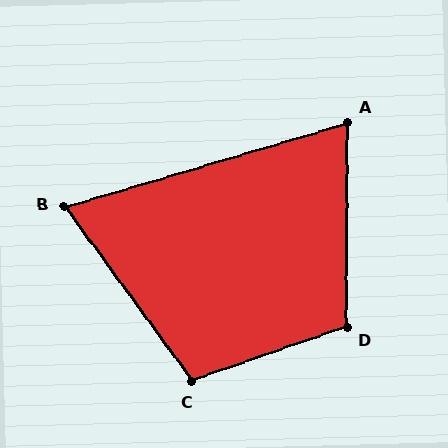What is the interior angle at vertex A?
Approximately 73 degrees (acute).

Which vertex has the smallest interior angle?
B, at approximately 71 degrees.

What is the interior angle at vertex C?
Approximately 107 degrees (obtuse).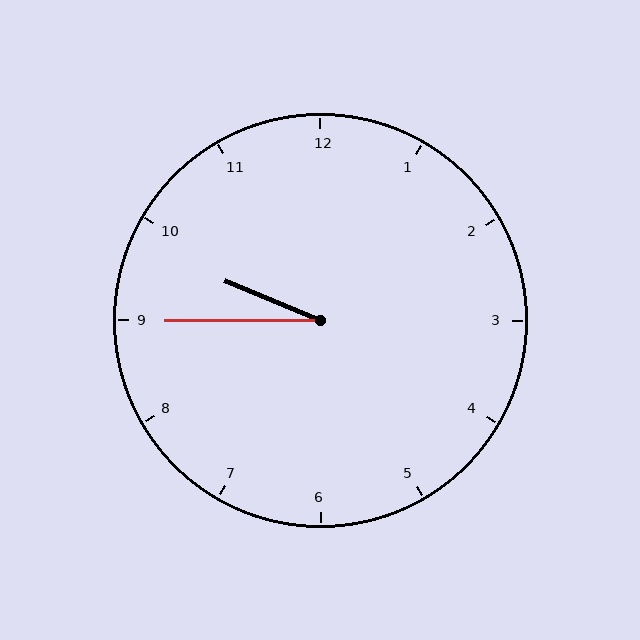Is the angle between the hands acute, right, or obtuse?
It is acute.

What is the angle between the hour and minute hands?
Approximately 22 degrees.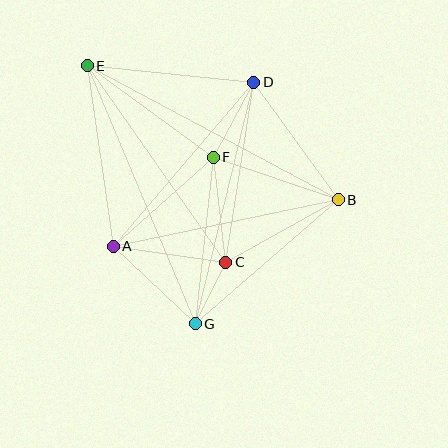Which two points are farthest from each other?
Points B and E are farthest from each other.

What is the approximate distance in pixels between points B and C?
The distance between B and C is approximately 129 pixels.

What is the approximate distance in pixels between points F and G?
The distance between F and G is approximately 167 pixels.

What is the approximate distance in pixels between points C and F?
The distance between C and F is approximately 106 pixels.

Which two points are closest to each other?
Points C and G are closest to each other.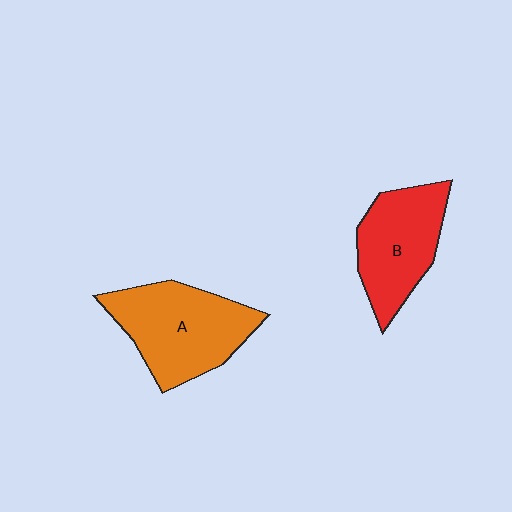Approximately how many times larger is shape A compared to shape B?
Approximately 1.2 times.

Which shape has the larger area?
Shape A (orange).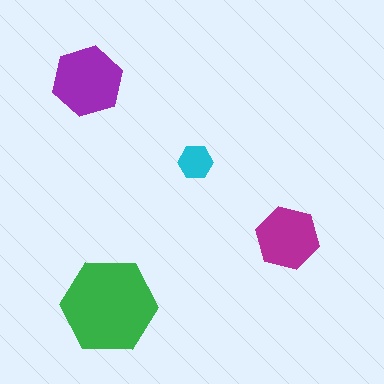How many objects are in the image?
There are 4 objects in the image.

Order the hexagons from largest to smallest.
the green one, the purple one, the magenta one, the cyan one.